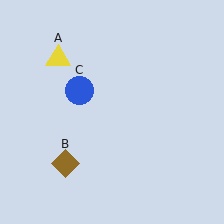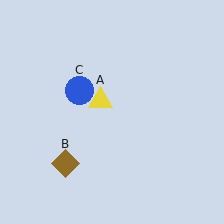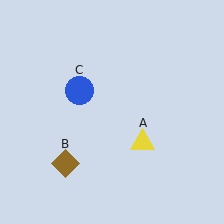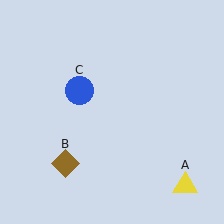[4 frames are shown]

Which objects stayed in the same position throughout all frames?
Brown diamond (object B) and blue circle (object C) remained stationary.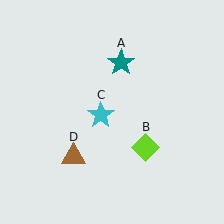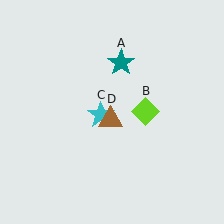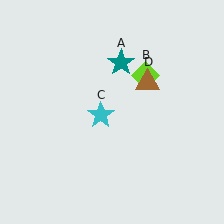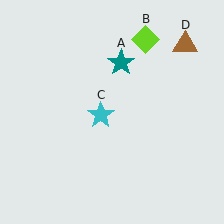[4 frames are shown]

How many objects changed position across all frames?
2 objects changed position: lime diamond (object B), brown triangle (object D).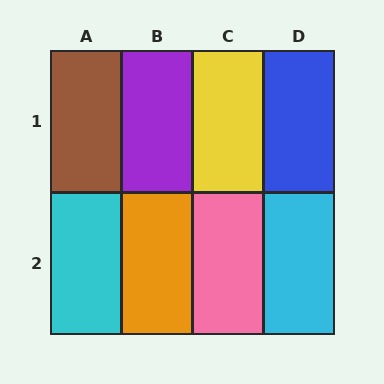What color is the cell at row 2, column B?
Orange.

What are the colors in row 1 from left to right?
Brown, purple, yellow, blue.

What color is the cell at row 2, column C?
Pink.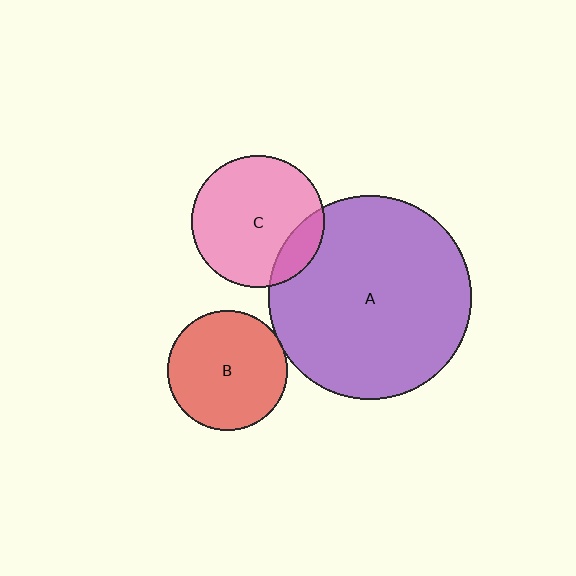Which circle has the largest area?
Circle A (purple).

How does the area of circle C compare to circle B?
Approximately 1.2 times.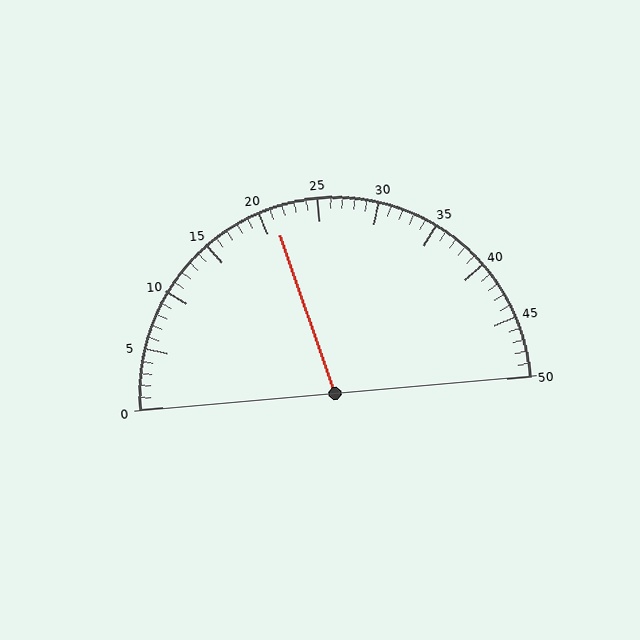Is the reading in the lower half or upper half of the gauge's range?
The reading is in the lower half of the range (0 to 50).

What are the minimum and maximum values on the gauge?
The gauge ranges from 0 to 50.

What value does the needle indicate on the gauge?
The needle indicates approximately 21.